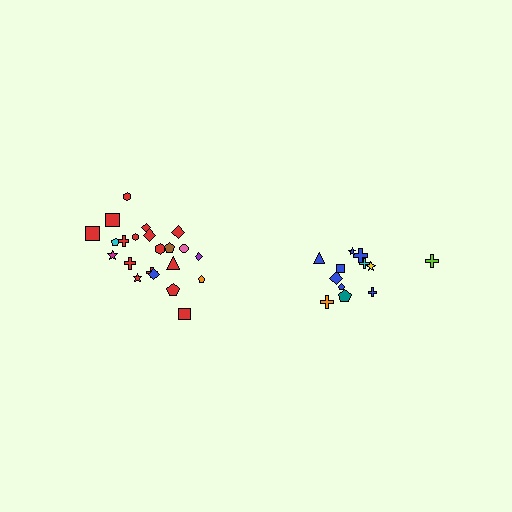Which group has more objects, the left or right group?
The left group.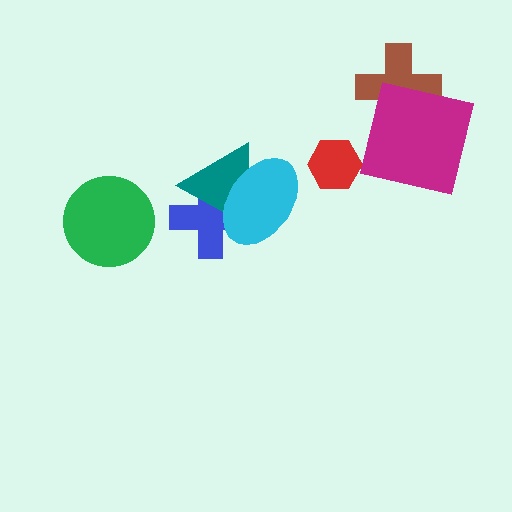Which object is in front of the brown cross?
The magenta square is in front of the brown cross.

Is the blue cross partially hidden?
Yes, it is partially covered by another shape.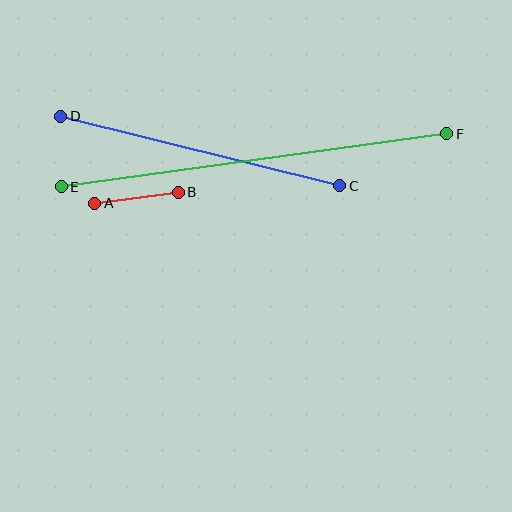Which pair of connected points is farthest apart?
Points E and F are farthest apart.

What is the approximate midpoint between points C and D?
The midpoint is at approximately (200, 151) pixels.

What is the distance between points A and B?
The distance is approximately 84 pixels.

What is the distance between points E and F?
The distance is approximately 389 pixels.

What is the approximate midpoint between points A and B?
The midpoint is at approximately (136, 198) pixels.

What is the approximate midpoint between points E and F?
The midpoint is at approximately (254, 160) pixels.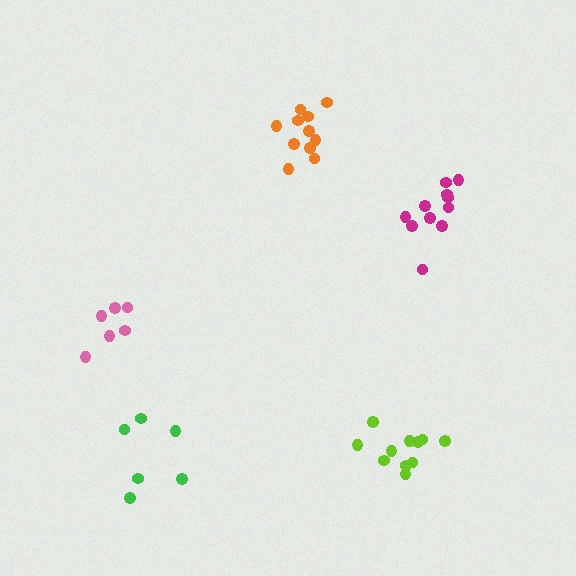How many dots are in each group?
Group 1: 11 dots, Group 2: 11 dots, Group 3: 11 dots, Group 4: 6 dots, Group 5: 6 dots (45 total).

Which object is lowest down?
The lime cluster is bottommost.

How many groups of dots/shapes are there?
There are 5 groups.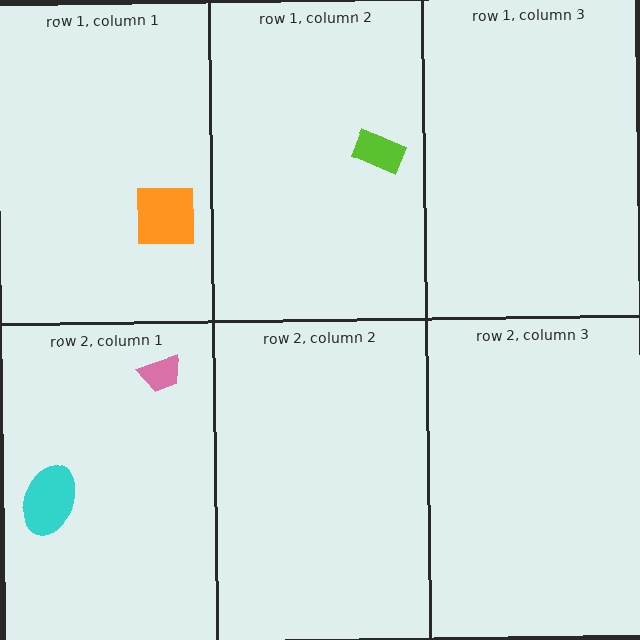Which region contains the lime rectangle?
The row 1, column 2 region.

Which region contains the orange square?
The row 1, column 1 region.